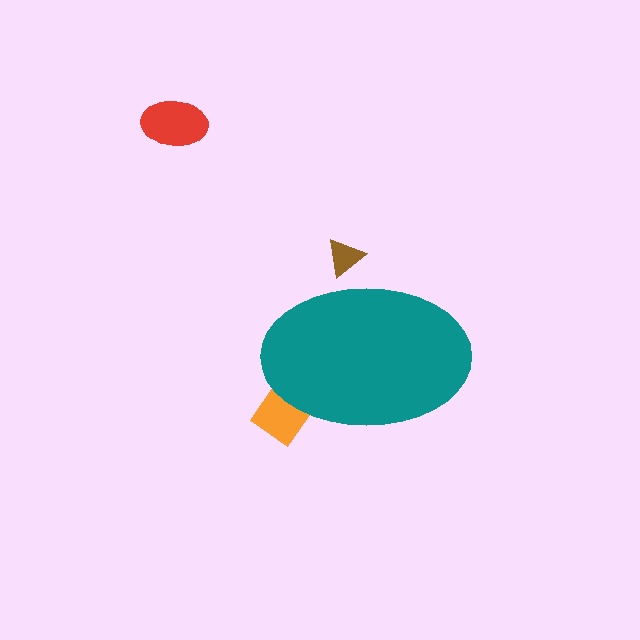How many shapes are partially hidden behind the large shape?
2 shapes are partially hidden.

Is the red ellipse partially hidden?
No, the red ellipse is fully visible.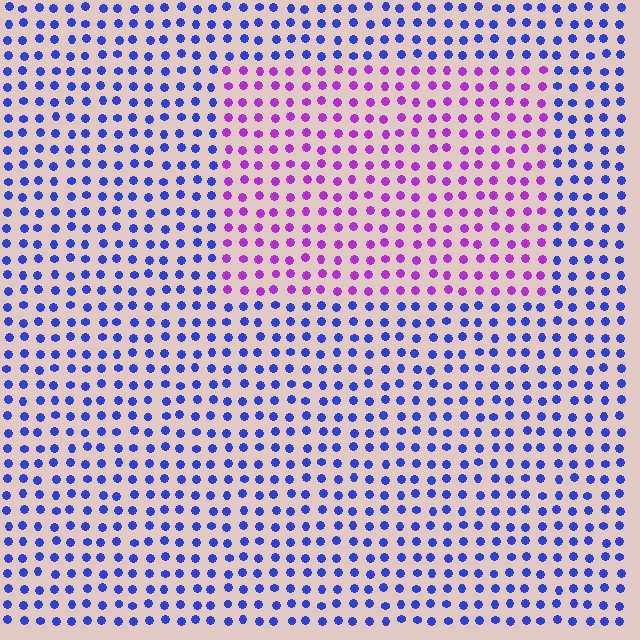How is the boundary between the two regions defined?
The boundary is defined purely by a slight shift in hue (about 55 degrees). Spacing, size, and orientation are identical on both sides.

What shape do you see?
I see a rectangle.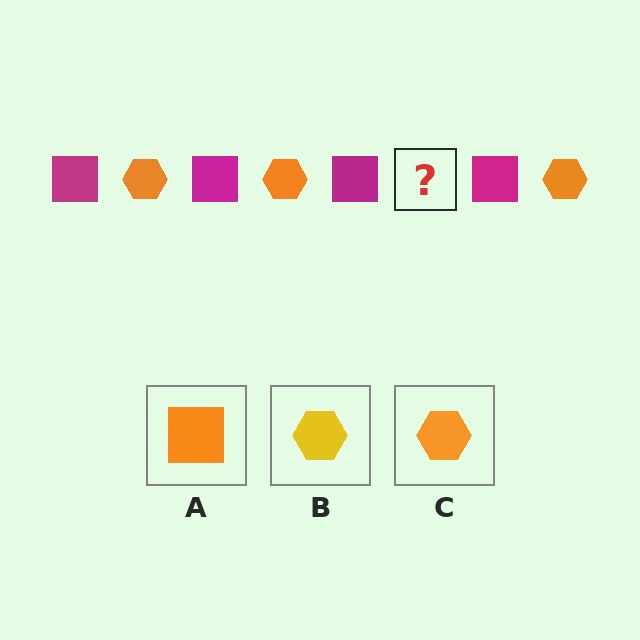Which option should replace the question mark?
Option C.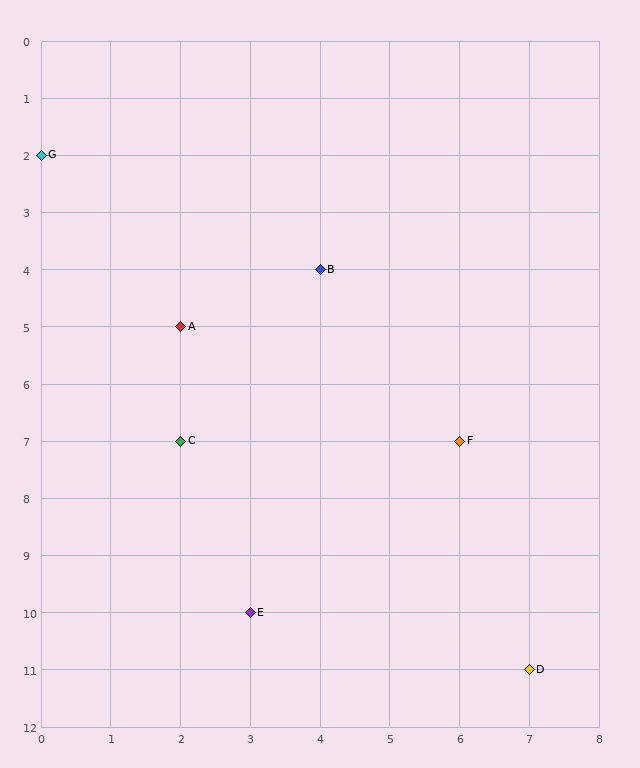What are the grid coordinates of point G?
Point G is at grid coordinates (0, 2).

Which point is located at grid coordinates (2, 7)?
Point C is at (2, 7).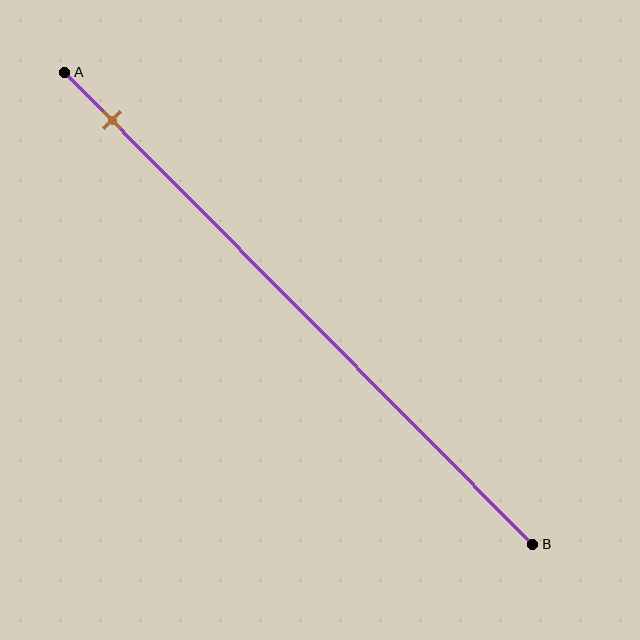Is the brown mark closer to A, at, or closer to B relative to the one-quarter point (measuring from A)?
The brown mark is closer to point A than the one-quarter point of segment AB.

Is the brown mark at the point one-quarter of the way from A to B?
No, the mark is at about 10% from A, not at the 25% one-quarter point.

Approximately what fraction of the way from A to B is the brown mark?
The brown mark is approximately 10% of the way from A to B.